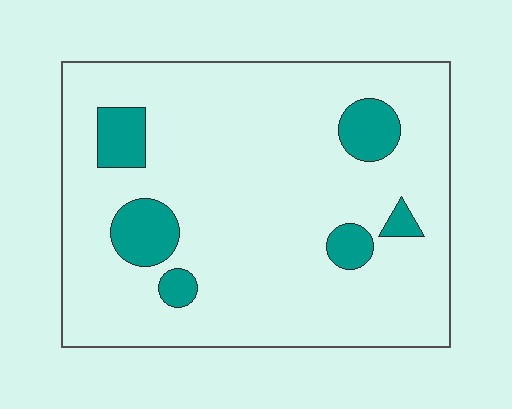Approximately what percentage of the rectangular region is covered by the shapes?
Approximately 10%.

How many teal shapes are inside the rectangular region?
6.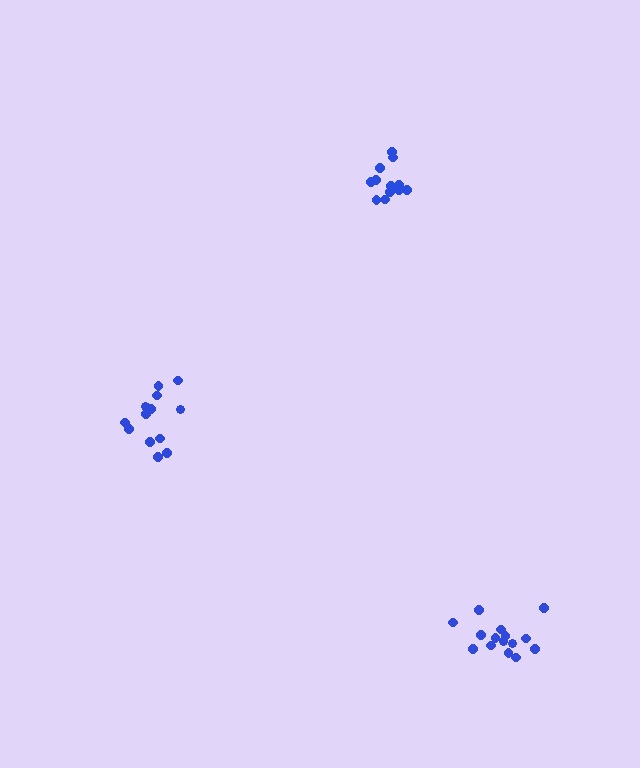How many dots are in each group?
Group 1: 13 dots, Group 2: 12 dots, Group 3: 15 dots (40 total).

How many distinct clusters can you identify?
There are 3 distinct clusters.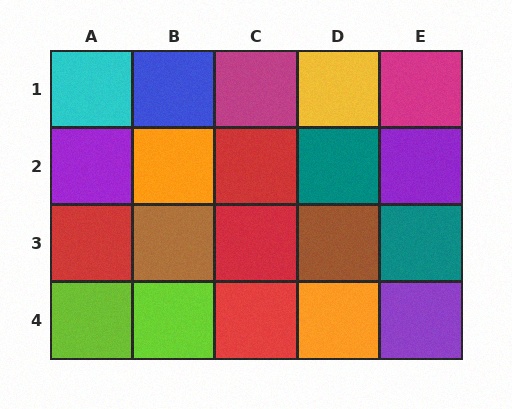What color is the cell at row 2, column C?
Red.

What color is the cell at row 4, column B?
Lime.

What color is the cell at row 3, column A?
Red.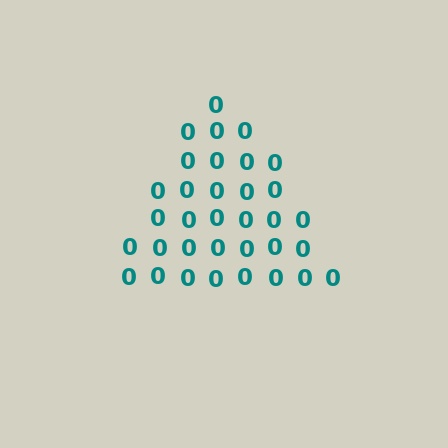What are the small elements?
The small elements are digit 0's.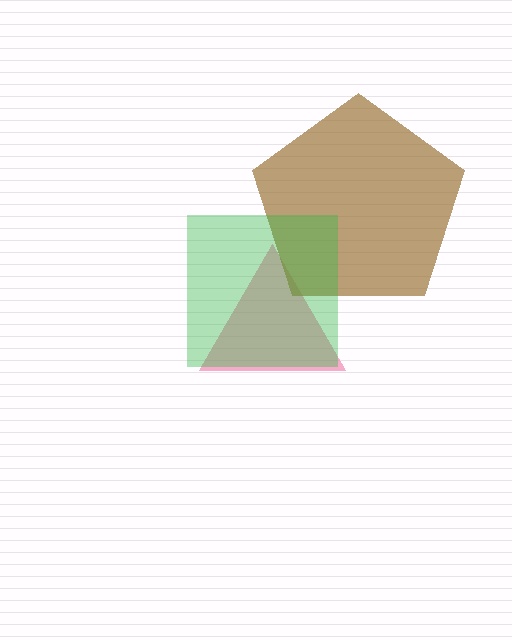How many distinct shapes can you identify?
There are 3 distinct shapes: a pink triangle, a brown pentagon, a green square.